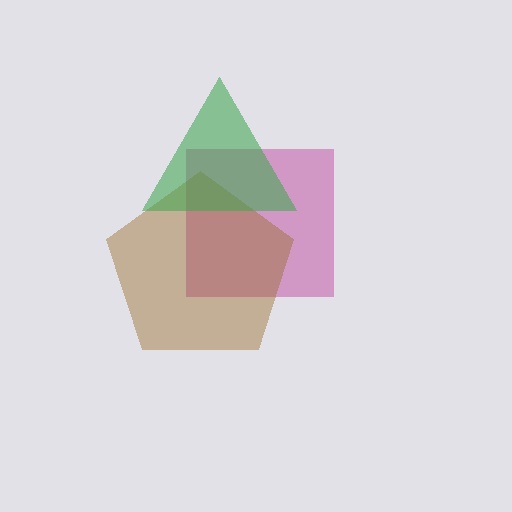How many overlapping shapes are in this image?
There are 3 overlapping shapes in the image.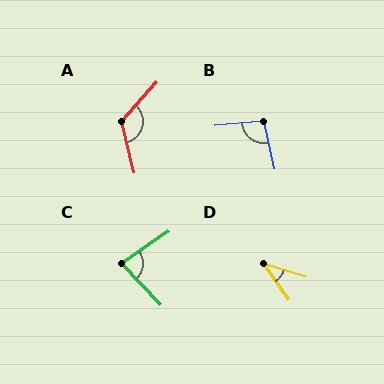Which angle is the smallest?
D, at approximately 37 degrees.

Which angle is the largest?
A, at approximately 125 degrees.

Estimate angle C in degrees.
Approximately 80 degrees.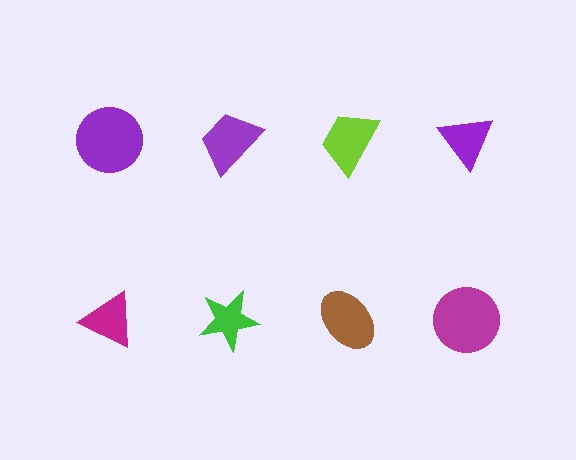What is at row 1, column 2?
A purple trapezoid.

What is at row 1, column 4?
A purple triangle.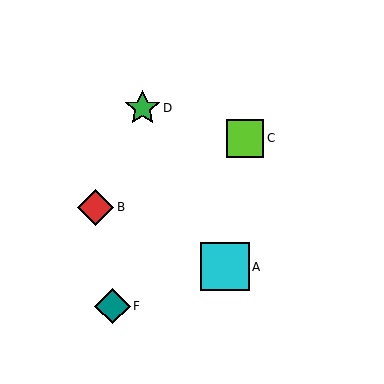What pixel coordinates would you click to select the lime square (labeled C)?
Click at (245, 138) to select the lime square C.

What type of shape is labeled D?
Shape D is a green star.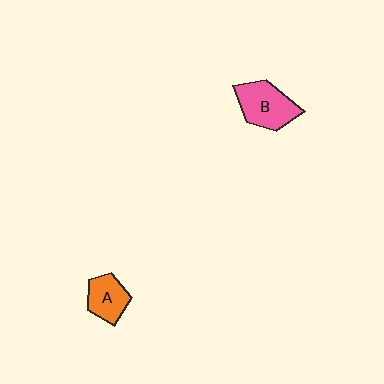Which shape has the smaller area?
Shape A (orange).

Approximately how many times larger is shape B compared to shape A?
Approximately 1.4 times.